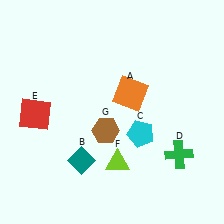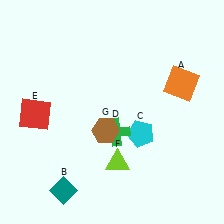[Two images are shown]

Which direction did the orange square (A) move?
The orange square (A) moved right.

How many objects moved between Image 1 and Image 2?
3 objects moved between the two images.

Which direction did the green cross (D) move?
The green cross (D) moved left.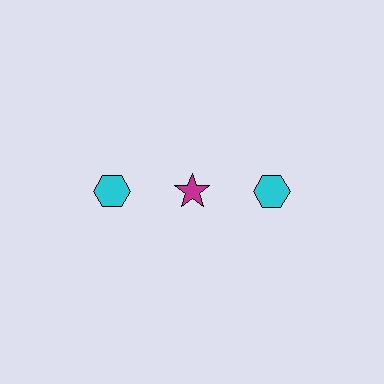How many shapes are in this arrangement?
There are 3 shapes arranged in a grid pattern.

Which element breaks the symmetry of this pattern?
The magenta star in the top row, second from left column breaks the symmetry. All other shapes are cyan hexagons.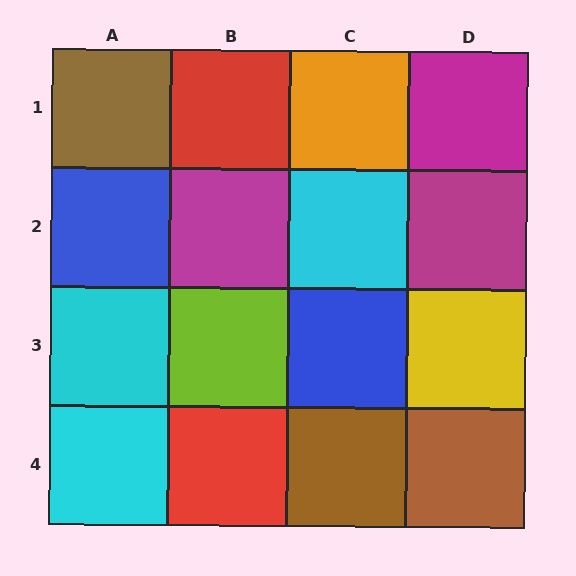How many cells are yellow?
1 cell is yellow.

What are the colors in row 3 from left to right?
Cyan, lime, blue, yellow.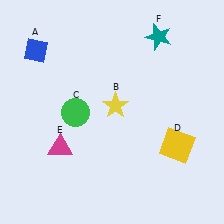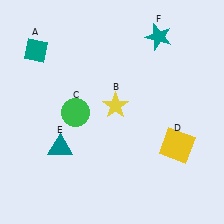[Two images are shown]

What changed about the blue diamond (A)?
In Image 1, A is blue. In Image 2, it changed to teal.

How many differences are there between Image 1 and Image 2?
There are 2 differences between the two images.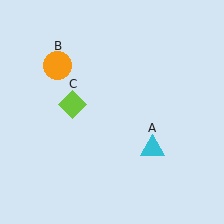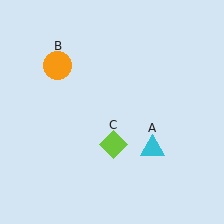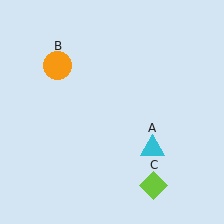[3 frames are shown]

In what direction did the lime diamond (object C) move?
The lime diamond (object C) moved down and to the right.